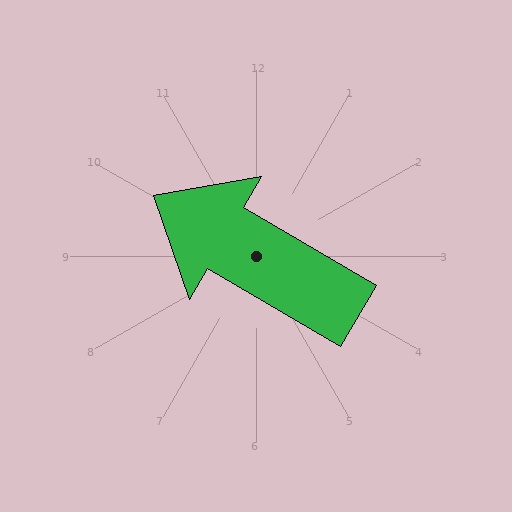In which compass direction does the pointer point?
Northwest.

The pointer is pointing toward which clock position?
Roughly 10 o'clock.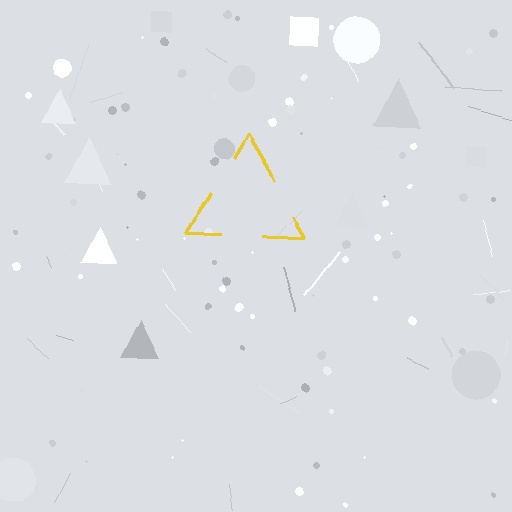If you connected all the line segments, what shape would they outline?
They would outline a triangle.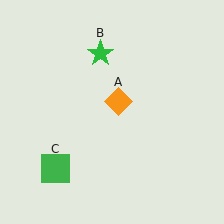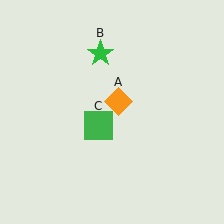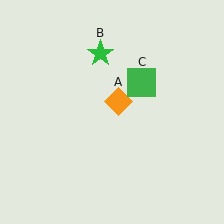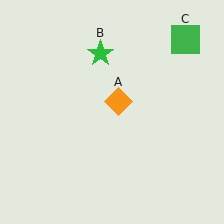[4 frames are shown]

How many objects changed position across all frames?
1 object changed position: green square (object C).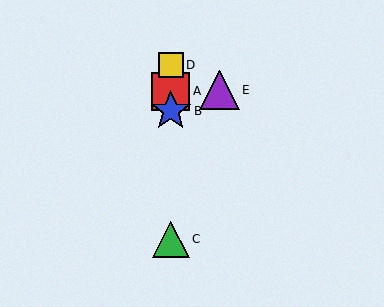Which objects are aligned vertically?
Objects A, B, C, D are aligned vertically.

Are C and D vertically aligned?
Yes, both are at x≈171.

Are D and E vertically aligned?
No, D is at x≈171 and E is at x≈219.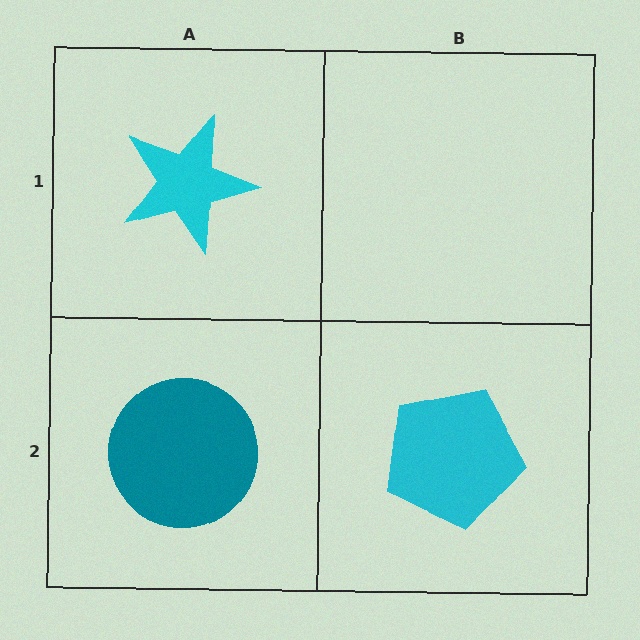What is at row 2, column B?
A cyan pentagon.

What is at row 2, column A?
A teal circle.